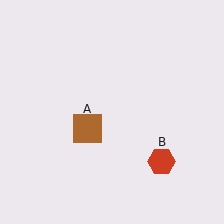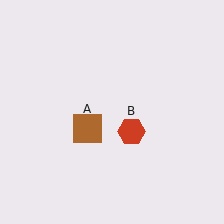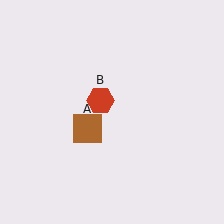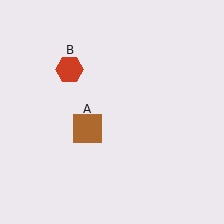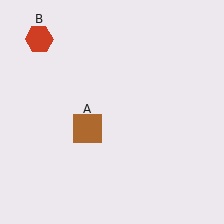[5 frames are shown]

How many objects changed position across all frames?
1 object changed position: red hexagon (object B).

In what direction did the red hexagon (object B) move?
The red hexagon (object B) moved up and to the left.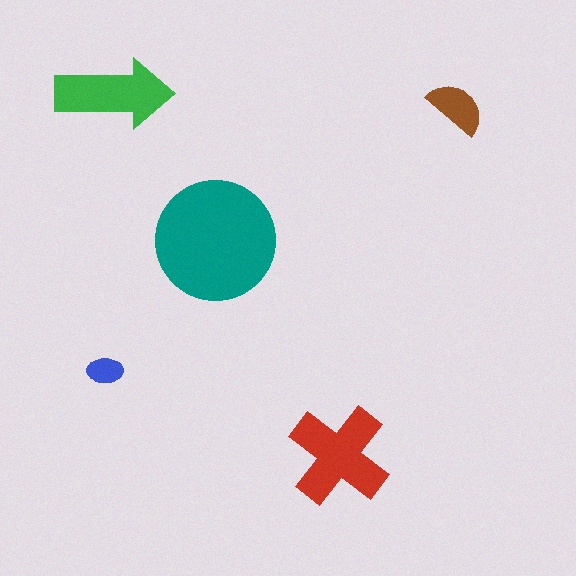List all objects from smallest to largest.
The blue ellipse, the brown semicircle, the green arrow, the red cross, the teal circle.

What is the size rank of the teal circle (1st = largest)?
1st.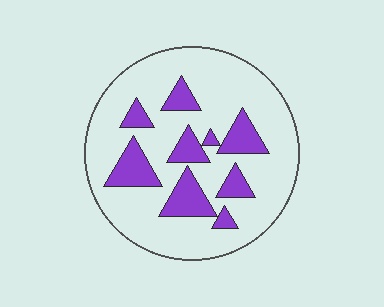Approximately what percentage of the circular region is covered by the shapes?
Approximately 20%.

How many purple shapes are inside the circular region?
9.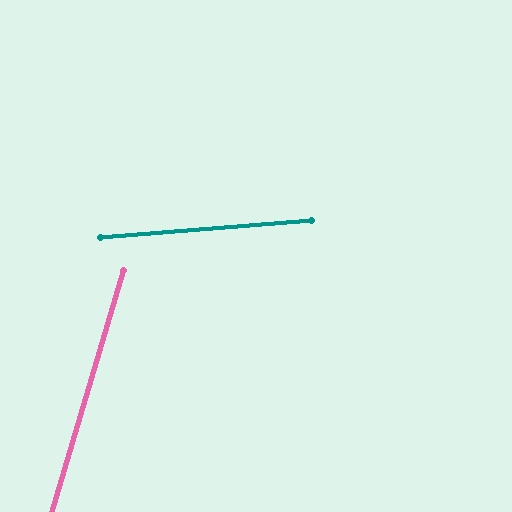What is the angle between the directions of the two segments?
Approximately 69 degrees.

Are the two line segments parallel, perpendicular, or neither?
Neither parallel nor perpendicular — they differ by about 69°.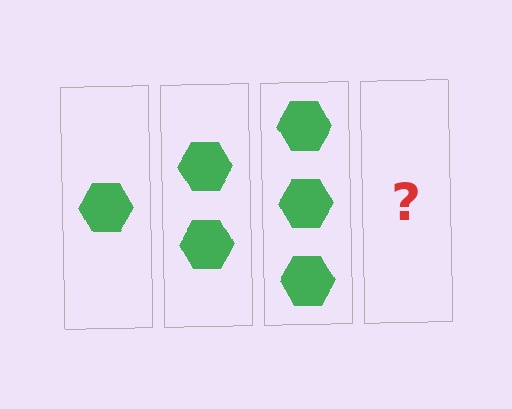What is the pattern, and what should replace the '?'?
The pattern is that each step adds one more hexagon. The '?' should be 4 hexagons.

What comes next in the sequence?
The next element should be 4 hexagons.